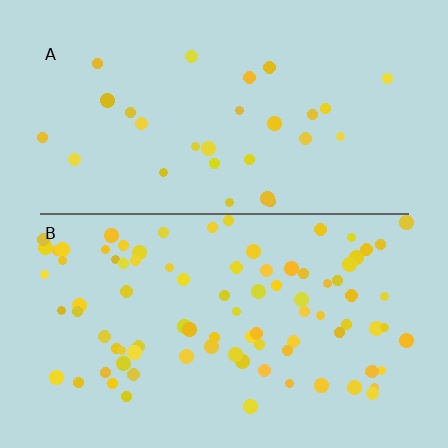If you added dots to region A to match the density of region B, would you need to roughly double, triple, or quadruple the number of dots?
Approximately triple.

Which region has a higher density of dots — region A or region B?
B (the bottom).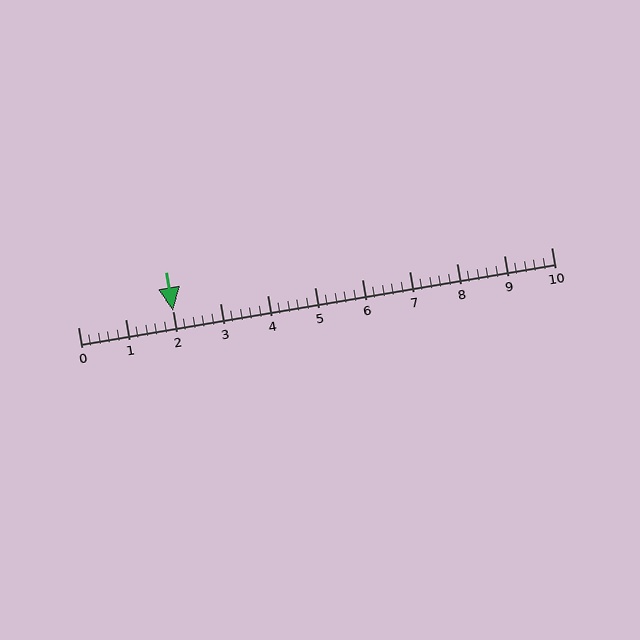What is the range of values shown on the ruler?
The ruler shows values from 0 to 10.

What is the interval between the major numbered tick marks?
The major tick marks are spaced 1 units apart.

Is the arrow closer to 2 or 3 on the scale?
The arrow is closer to 2.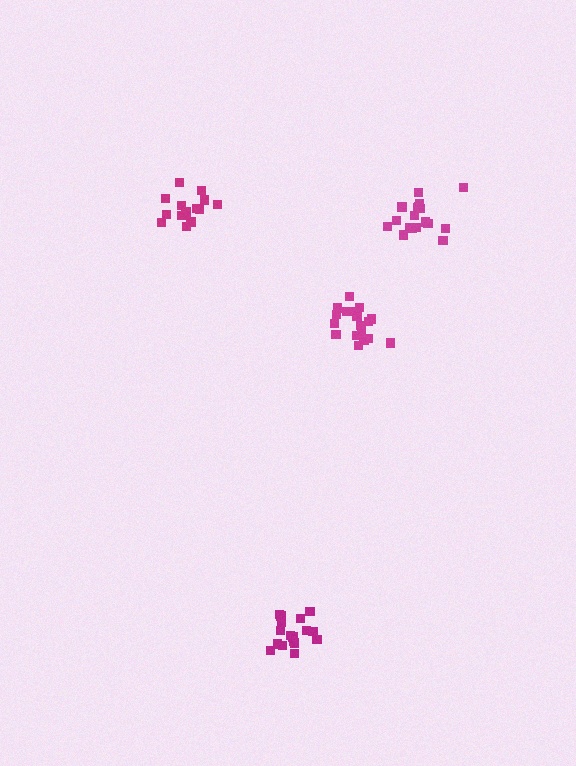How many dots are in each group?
Group 1: 18 dots, Group 2: 18 dots, Group 3: 18 dots, Group 4: 14 dots (68 total).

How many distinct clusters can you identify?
There are 4 distinct clusters.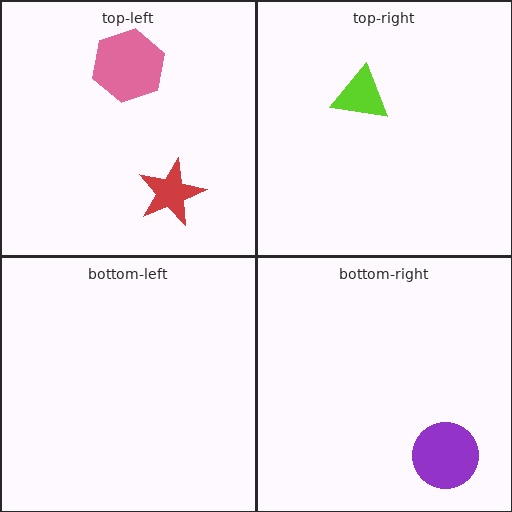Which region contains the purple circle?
The bottom-right region.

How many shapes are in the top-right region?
1.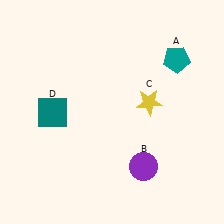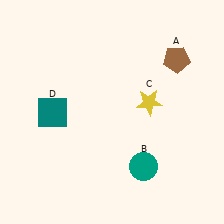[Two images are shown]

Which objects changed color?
A changed from teal to brown. B changed from purple to teal.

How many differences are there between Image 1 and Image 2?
There are 2 differences between the two images.